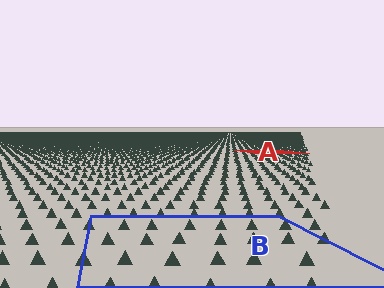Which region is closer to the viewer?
Region B is closer. The texture elements there are larger and more spread out.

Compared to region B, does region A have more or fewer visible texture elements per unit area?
Region A has more texture elements per unit area — they are packed more densely because it is farther away.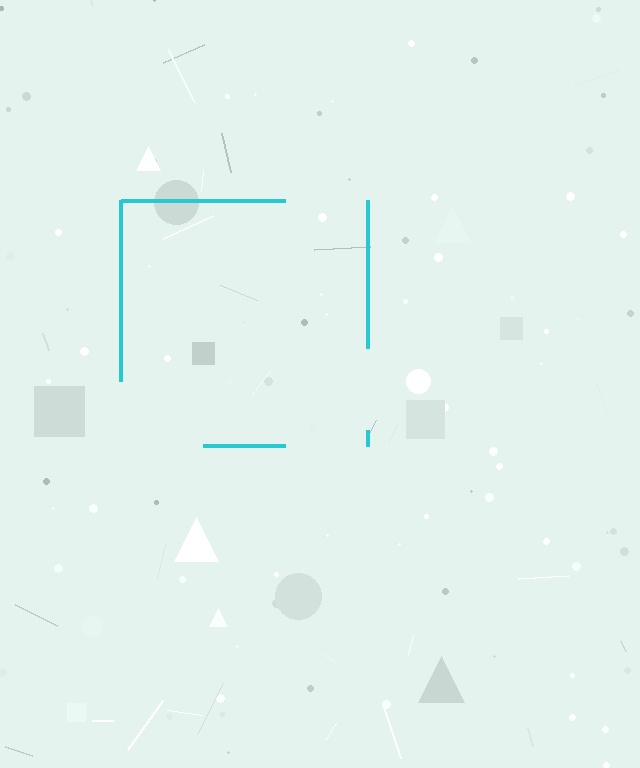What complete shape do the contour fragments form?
The contour fragments form a square.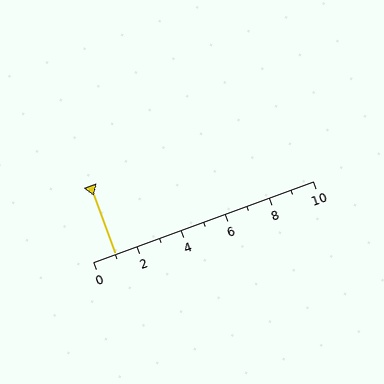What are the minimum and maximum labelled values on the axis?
The axis runs from 0 to 10.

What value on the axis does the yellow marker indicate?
The marker indicates approximately 1.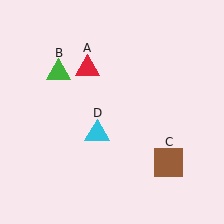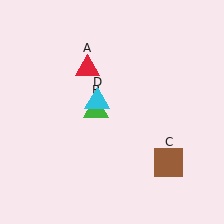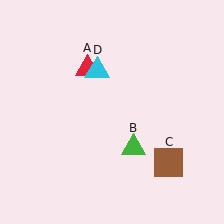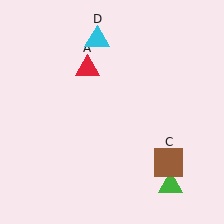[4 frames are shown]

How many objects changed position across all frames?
2 objects changed position: green triangle (object B), cyan triangle (object D).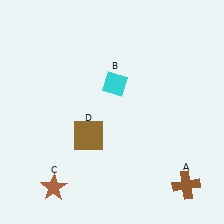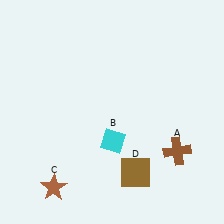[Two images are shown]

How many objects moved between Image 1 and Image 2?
3 objects moved between the two images.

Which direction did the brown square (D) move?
The brown square (D) moved right.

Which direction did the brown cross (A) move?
The brown cross (A) moved up.